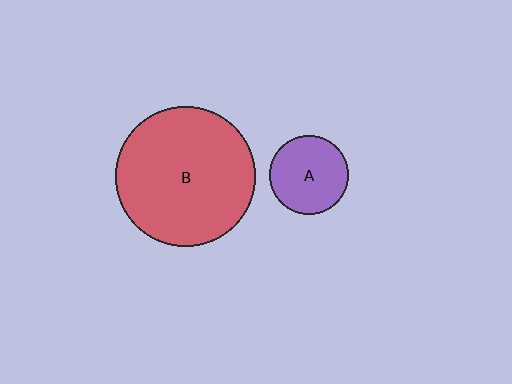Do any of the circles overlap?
No, none of the circles overlap.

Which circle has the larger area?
Circle B (red).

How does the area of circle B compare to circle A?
Approximately 3.1 times.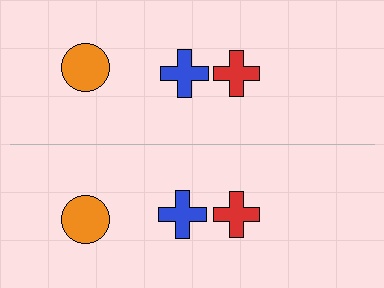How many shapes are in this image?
There are 6 shapes in this image.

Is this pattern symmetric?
Yes, this pattern has bilateral (reflection) symmetry.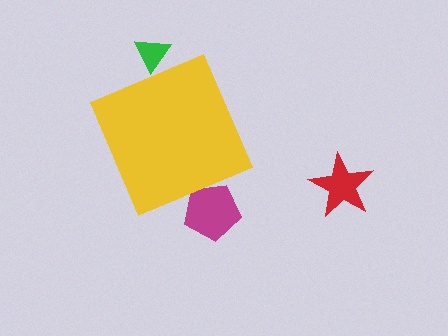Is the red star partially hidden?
No, the red star is fully visible.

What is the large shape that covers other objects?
A yellow diamond.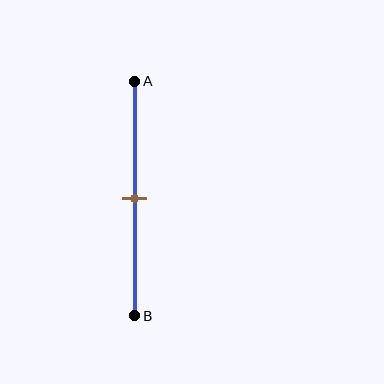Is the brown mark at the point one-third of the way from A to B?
No, the mark is at about 50% from A, not at the 33% one-third point.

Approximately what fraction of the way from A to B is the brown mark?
The brown mark is approximately 50% of the way from A to B.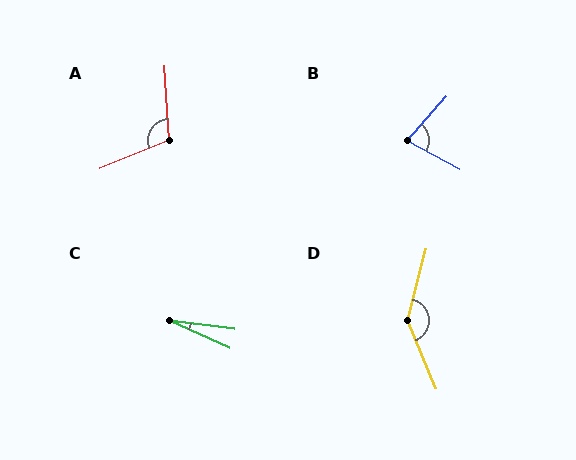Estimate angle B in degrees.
Approximately 77 degrees.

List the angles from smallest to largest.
C (18°), B (77°), A (109°), D (143°).